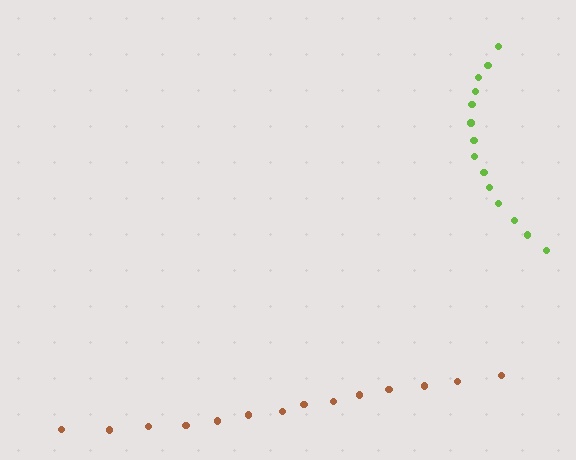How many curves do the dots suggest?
There are 2 distinct paths.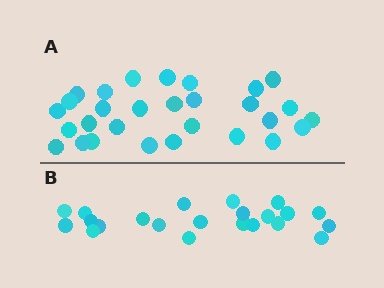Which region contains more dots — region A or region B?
Region A (the top region) has more dots.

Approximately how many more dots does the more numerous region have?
Region A has roughly 8 or so more dots than region B.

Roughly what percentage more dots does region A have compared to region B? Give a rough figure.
About 30% more.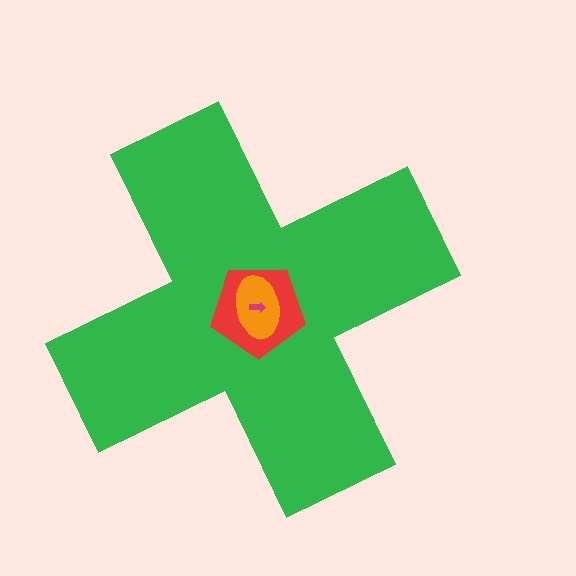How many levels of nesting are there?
4.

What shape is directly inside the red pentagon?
The orange ellipse.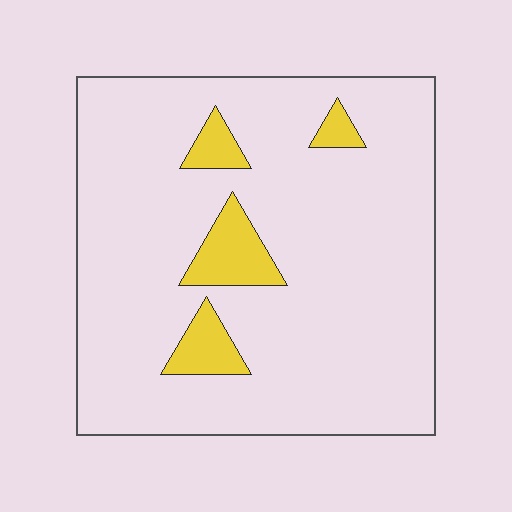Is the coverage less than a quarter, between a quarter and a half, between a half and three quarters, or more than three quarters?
Less than a quarter.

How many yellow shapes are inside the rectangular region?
4.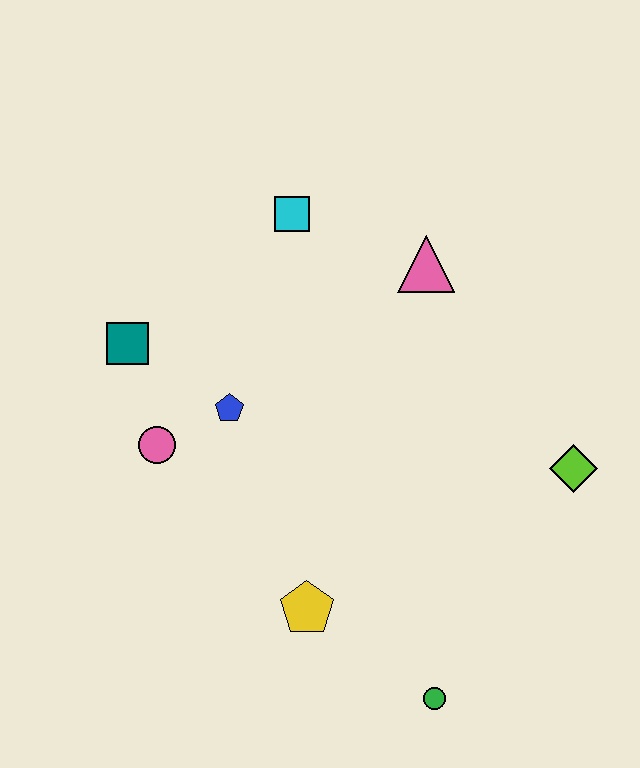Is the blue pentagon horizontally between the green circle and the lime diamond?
No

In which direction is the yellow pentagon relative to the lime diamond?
The yellow pentagon is to the left of the lime diamond.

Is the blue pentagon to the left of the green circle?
Yes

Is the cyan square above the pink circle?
Yes